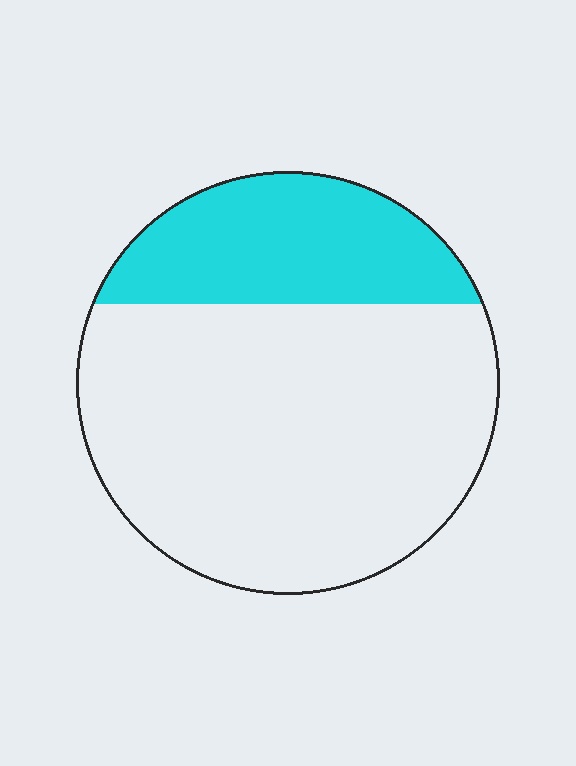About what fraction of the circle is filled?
About one quarter (1/4).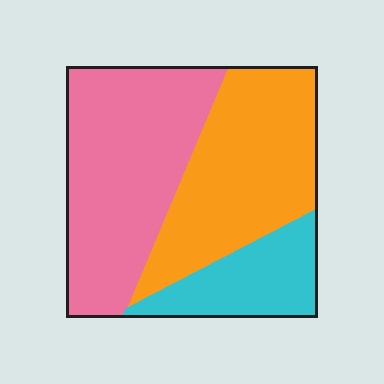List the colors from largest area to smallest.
From largest to smallest: pink, orange, cyan.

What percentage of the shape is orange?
Orange takes up about three eighths (3/8) of the shape.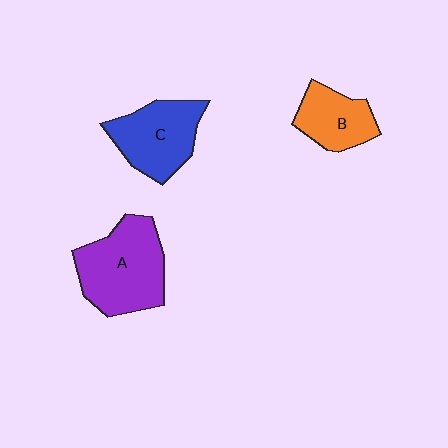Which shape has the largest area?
Shape A (purple).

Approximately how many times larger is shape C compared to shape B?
Approximately 1.4 times.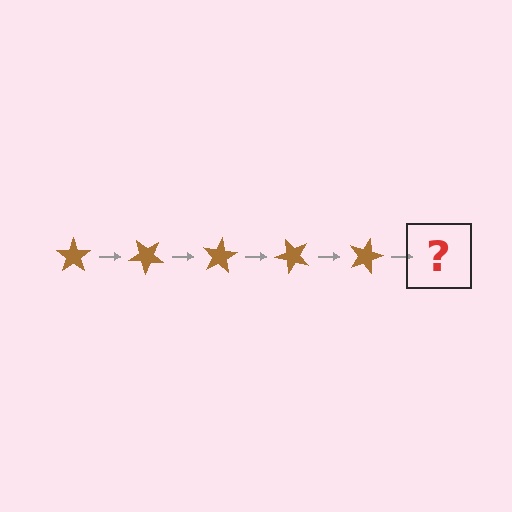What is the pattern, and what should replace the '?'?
The pattern is that the star rotates 40 degrees each step. The '?' should be a brown star rotated 200 degrees.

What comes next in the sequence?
The next element should be a brown star rotated 200 degrees.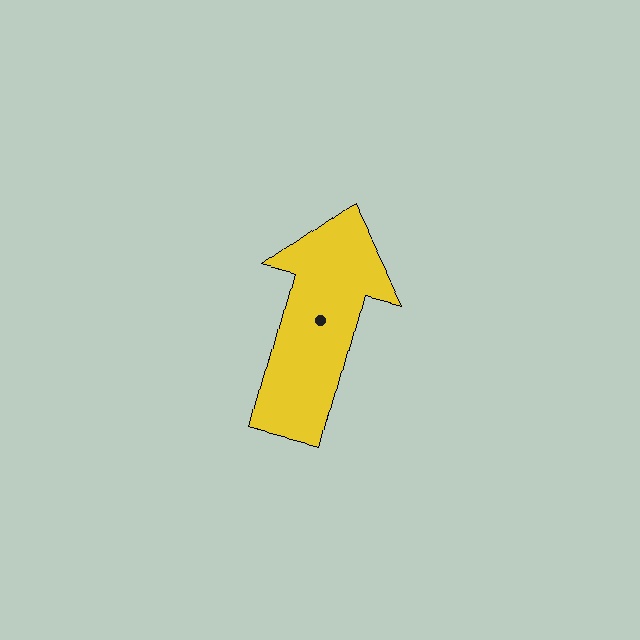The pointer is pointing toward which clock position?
Roughly 12 o'clock.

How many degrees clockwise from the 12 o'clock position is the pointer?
Approximately 15 degrees.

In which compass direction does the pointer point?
North.